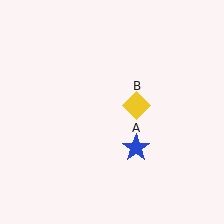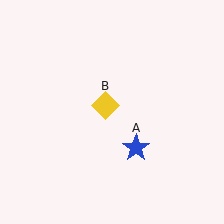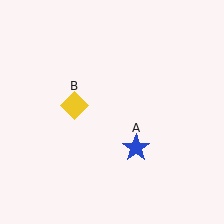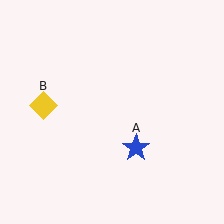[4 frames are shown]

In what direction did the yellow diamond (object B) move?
The yellow diamond (object B) moved left.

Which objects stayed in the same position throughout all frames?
Blue star (object A) remained stationary.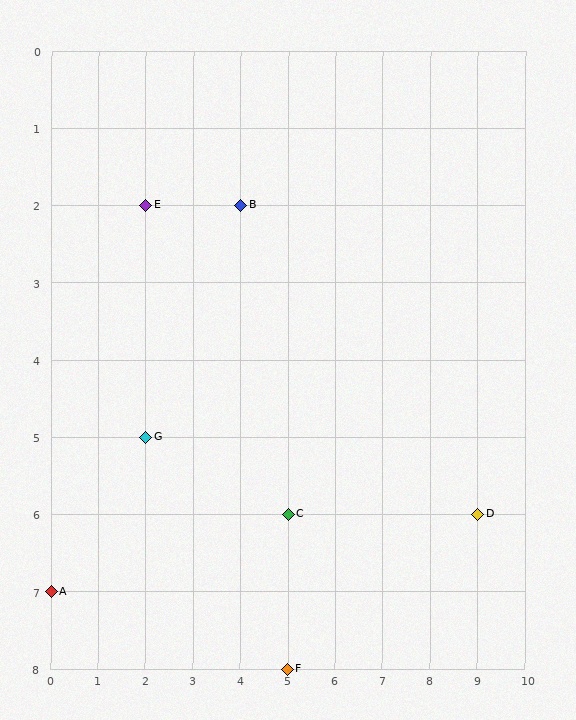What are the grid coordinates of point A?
Point A is at grid coordinates (0, 7).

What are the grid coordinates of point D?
Point D is at grid coordinates (9, 6).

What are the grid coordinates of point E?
Point E is at grid coordinates (2, 2).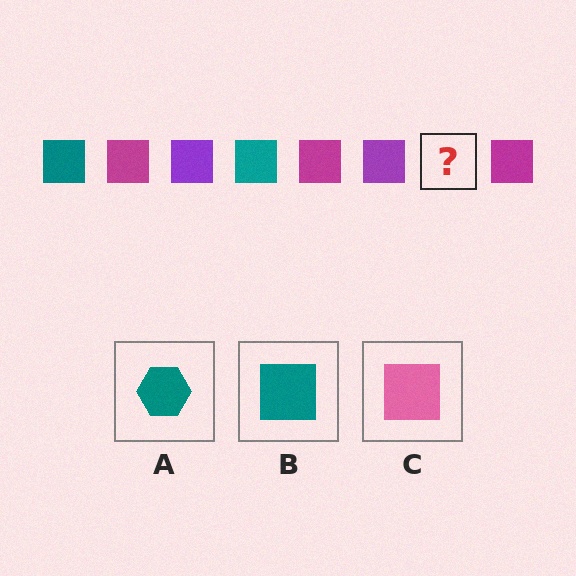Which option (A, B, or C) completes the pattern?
B.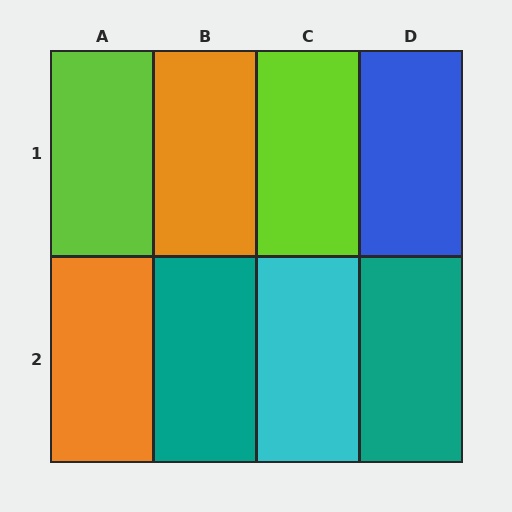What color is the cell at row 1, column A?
Lime.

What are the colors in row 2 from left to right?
Orange, teal, cyan, teal.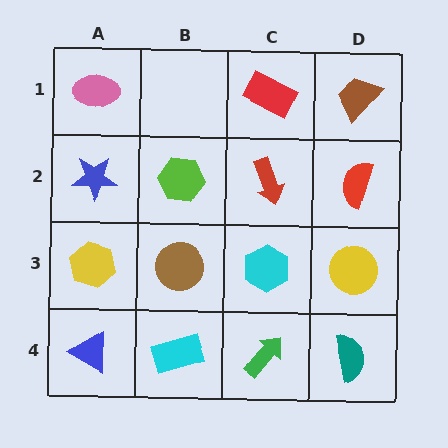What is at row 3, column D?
A yellow circle.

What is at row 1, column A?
A pink ellipse.